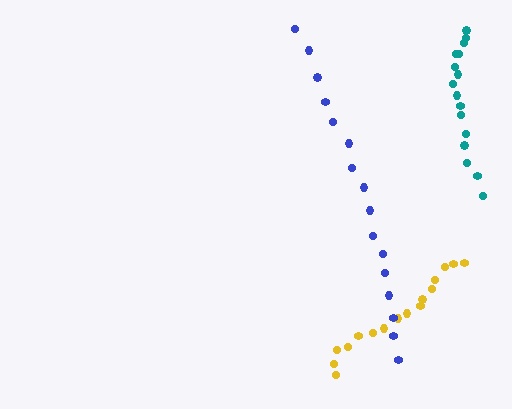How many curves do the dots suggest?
There are 3 distinct paths.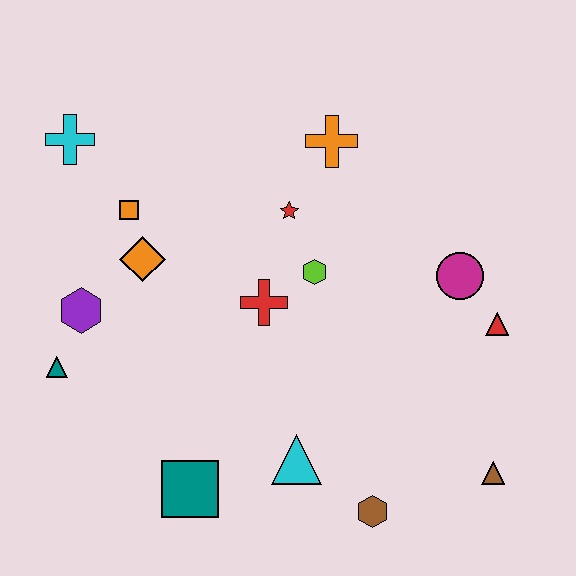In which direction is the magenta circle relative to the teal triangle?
The magenta circle is to the right of the teal triangle.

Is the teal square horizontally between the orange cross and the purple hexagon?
Yes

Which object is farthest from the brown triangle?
The cyan cross is farthest from the brown triangle.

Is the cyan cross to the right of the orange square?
No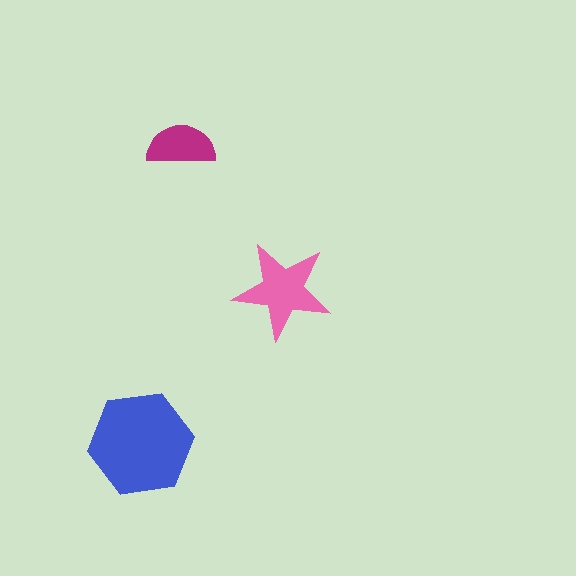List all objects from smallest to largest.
The magenta semicircle, the pink star, the blue hexagon.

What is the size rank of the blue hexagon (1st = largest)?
1st.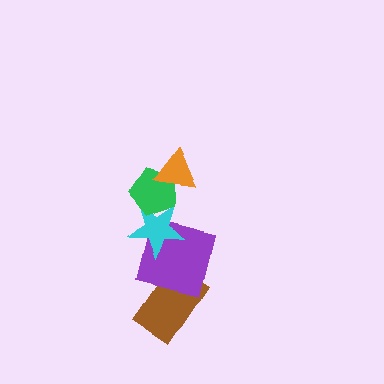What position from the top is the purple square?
The purple square is 4th from the top.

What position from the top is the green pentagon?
The green pentagon is 2nd from the top.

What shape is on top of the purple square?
The cyan star is on top of the purple square.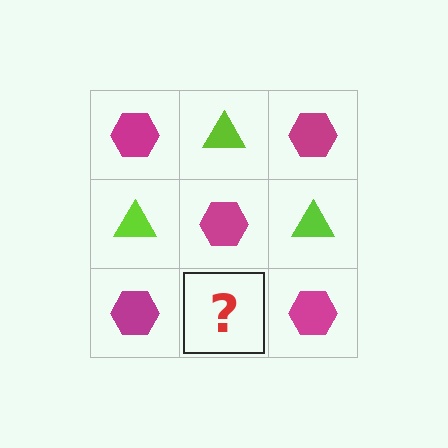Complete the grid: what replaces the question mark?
The question mark should be replaced with a lime triangle.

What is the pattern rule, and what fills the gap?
The rule is that it alternates magenta hexagon and lime triangle in a checkerboard pattern. The gap should be filled with a lime triangle.